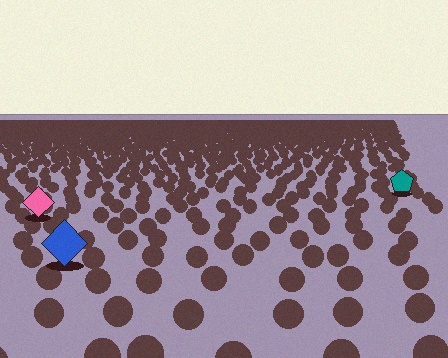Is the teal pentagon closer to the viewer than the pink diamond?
No. The pink diamond is closer — you can tell from the texture gradient: the ground texture is coarser near it.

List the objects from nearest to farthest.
From nearest to farthest: the blue diamond, the pink diamond, the teal pentagon.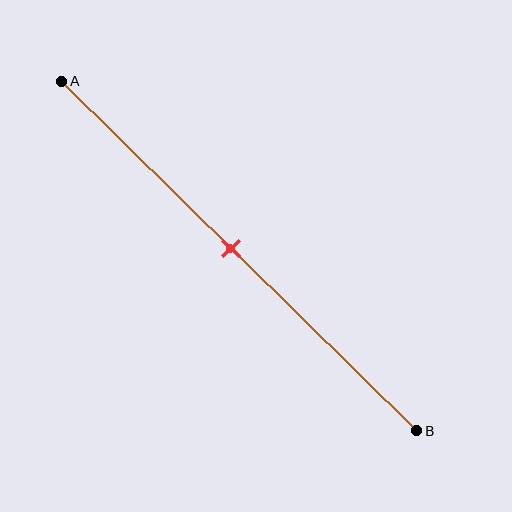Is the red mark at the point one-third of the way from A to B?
No, the mark is at about 50% from A, not at the 33% one-third point.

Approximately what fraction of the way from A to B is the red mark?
The red mark is approximately 50% of the way from A to B.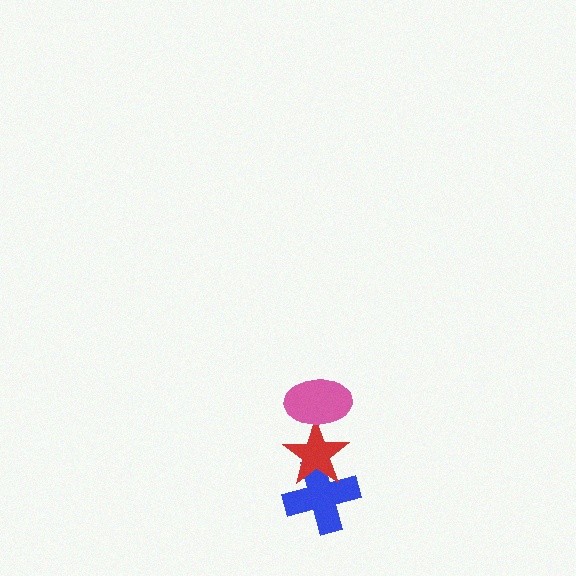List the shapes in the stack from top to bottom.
From top to bottom: the pink ellipse, the red star, the blue cross.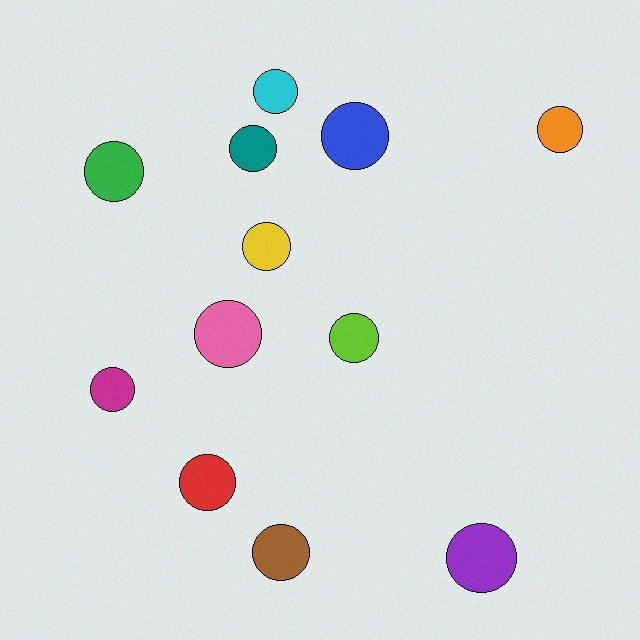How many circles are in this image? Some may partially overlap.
There are 12 circles.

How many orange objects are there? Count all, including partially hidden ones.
There is 1 orange object.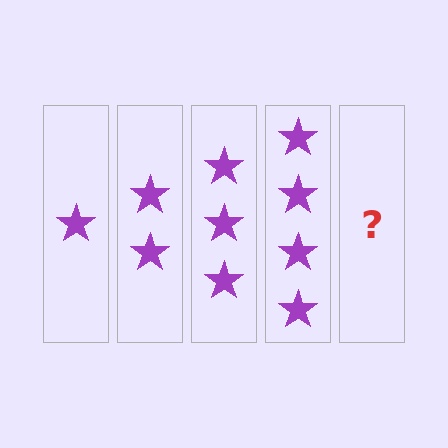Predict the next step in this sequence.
The next step is 5 stars.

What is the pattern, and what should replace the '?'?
The pattern is that each step adds one more star. The '?' should be 5 stars.